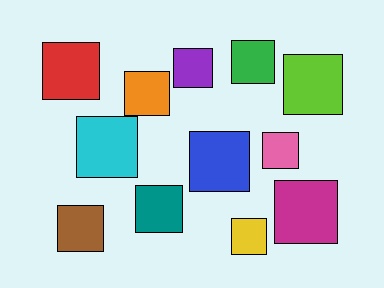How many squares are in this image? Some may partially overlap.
There are 12 squares.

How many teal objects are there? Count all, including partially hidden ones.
There is 1 teal object.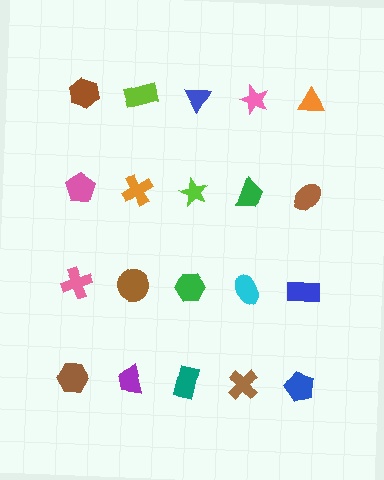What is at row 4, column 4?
A brown cross.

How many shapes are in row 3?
5 shapes.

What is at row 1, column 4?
A pink star.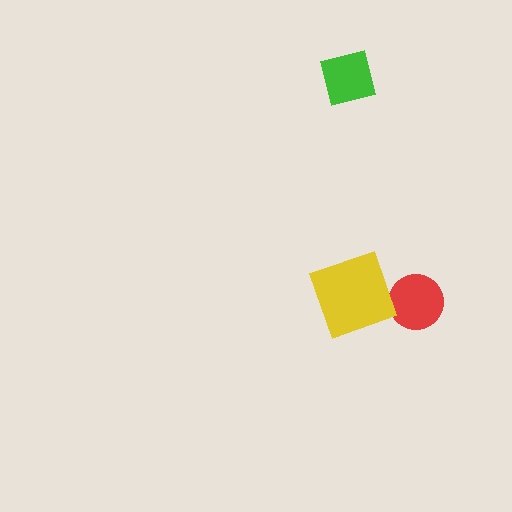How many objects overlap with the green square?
0 objects overlap with the green square.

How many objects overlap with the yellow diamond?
1 object overlaps with the yellow diamond.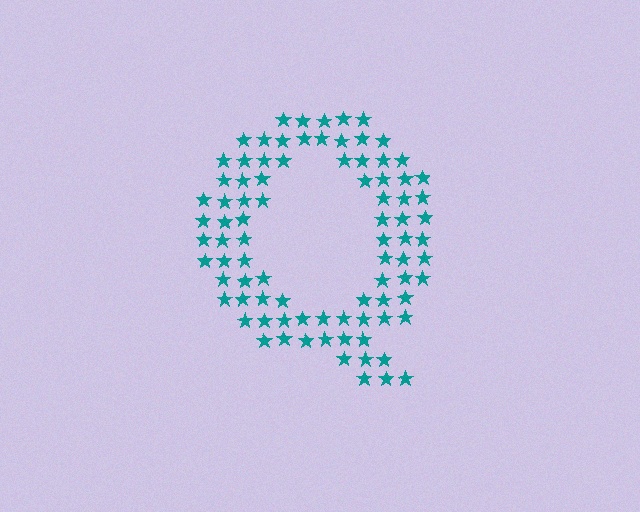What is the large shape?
The large shape is the letter Q.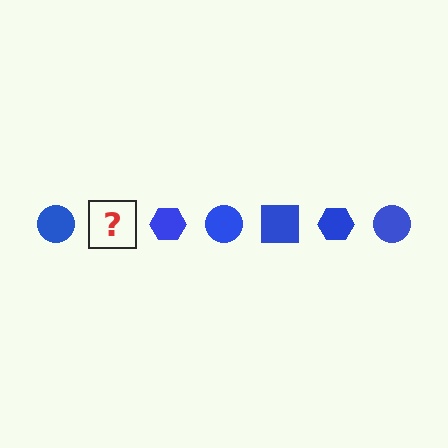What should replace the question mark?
The question mark should be replaced with a blue square.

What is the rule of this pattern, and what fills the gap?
The rule is that the pattern cycles through circle, square, hexagon shapes in blue. The gap should be filled with a blue square.